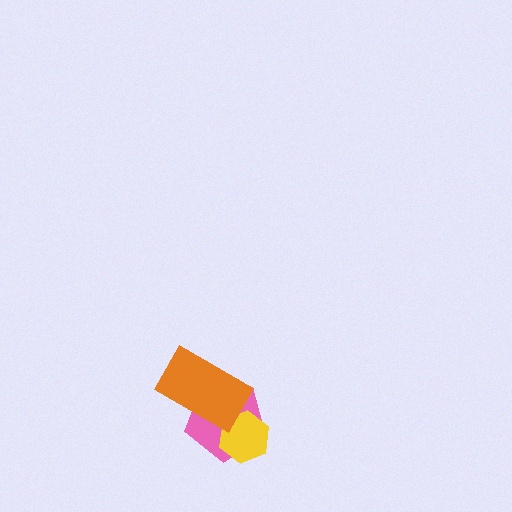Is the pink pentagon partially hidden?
Yes, it is partially covered by another shape.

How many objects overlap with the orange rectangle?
1 object overlaps with the orange rectangle.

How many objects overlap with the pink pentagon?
2 objects overlap with the pink pentagon.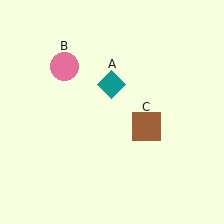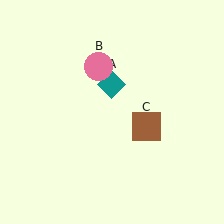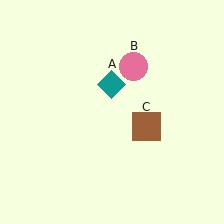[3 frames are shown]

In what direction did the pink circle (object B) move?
The pink circle (object B) moved right.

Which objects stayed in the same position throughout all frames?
Teal diamond (object A) and brown square (object C) remained stationary.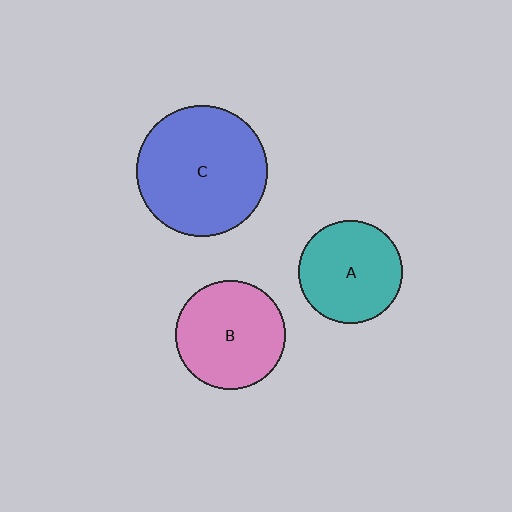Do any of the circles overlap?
No, none of the circles overlap.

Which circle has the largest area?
Circle C (blue).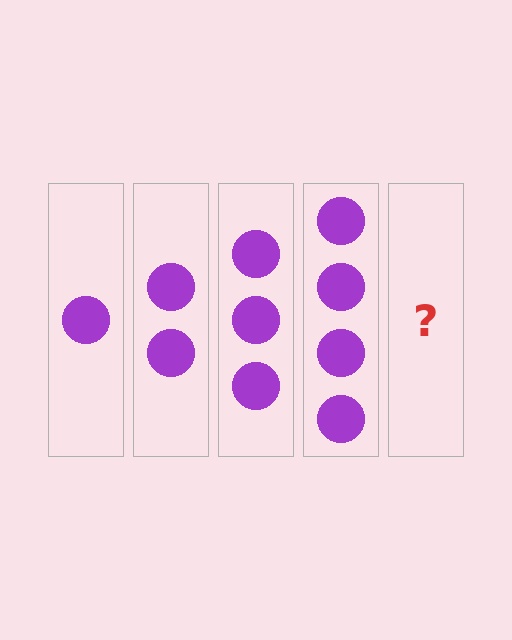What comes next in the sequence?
The next element should be 5 circles.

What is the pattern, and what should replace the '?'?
The pattern is that each step adds one more circle. The '?' should be 5 circles.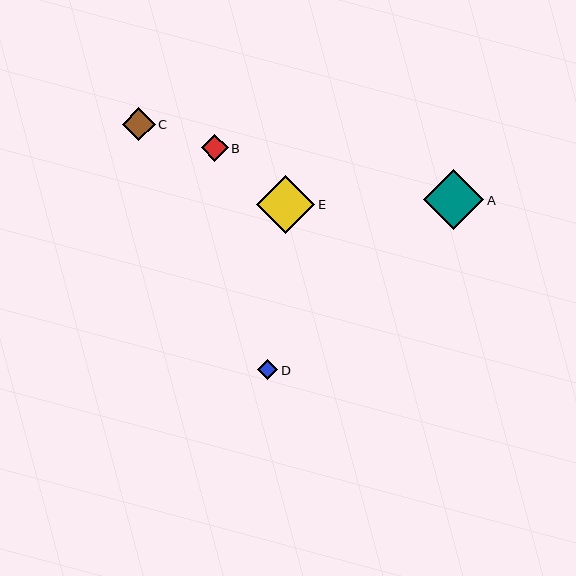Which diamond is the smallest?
Diamond D is the smallest with a size of approximately 21 pixels.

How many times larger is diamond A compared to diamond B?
Diamond A is approximately 2.3 times the size of diamond B.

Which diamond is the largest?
Diamond A is the largest with a size of approximately 60 pixels.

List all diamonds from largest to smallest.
From largest to smallest: A, E, C, B, D.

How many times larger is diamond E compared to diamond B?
Diamond E is approximately 2.2 times the size of diamond B.